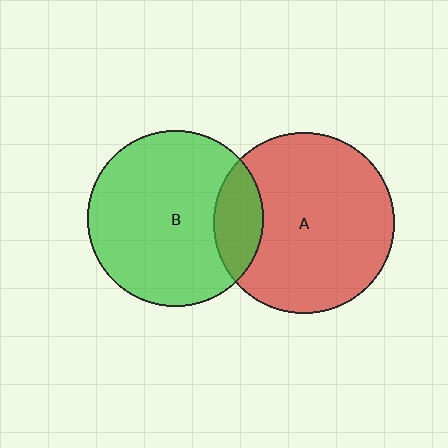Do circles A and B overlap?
Yes.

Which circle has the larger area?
Circle A (red).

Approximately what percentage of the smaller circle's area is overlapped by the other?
Approximately 20%.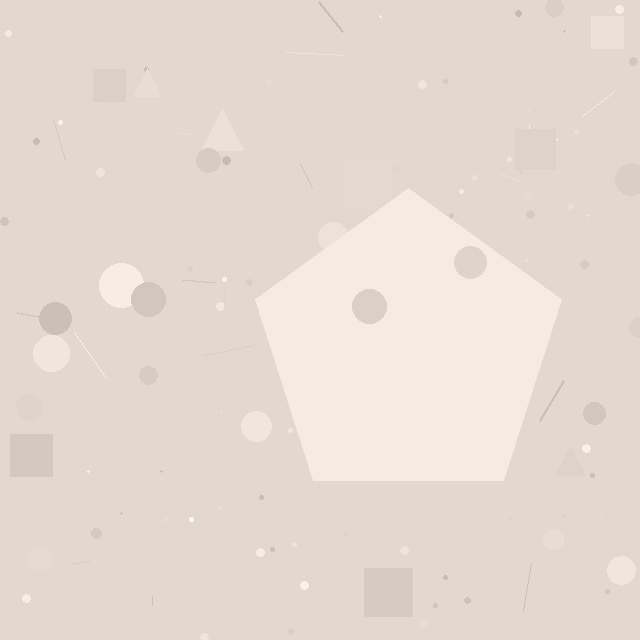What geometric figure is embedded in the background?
A pentagon is embedded in the background.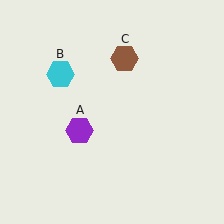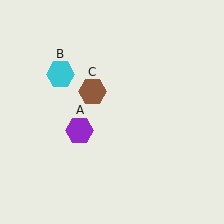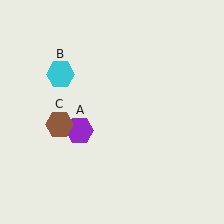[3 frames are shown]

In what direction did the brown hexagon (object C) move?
The brown hexagon (object C) moved down and to the left.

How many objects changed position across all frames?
1 object changed position: brown hexagon (object C).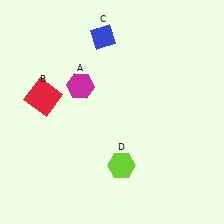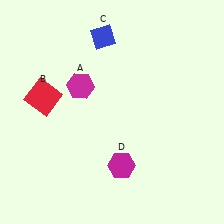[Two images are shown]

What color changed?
The hexagon (D) changed from lime in Image 1 to magenta in Image 2.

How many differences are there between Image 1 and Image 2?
There is 1 difference between the two images.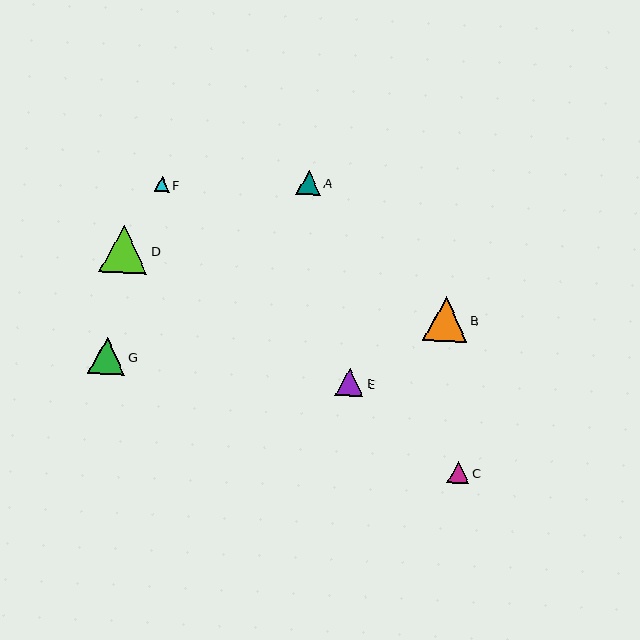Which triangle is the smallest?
Triangle F is the smallest with a size of approximately 15 pixels.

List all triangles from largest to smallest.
From largest to smallest: D, B, G, E, A, C, F.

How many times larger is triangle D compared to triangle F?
Triangle D is approximately 3.2 times the size of triangle F.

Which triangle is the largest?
Triangle D is the largest with a size of approximately 48 pixels.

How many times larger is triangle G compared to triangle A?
Triangle G is approximately 1.5 times the size of triangle A.